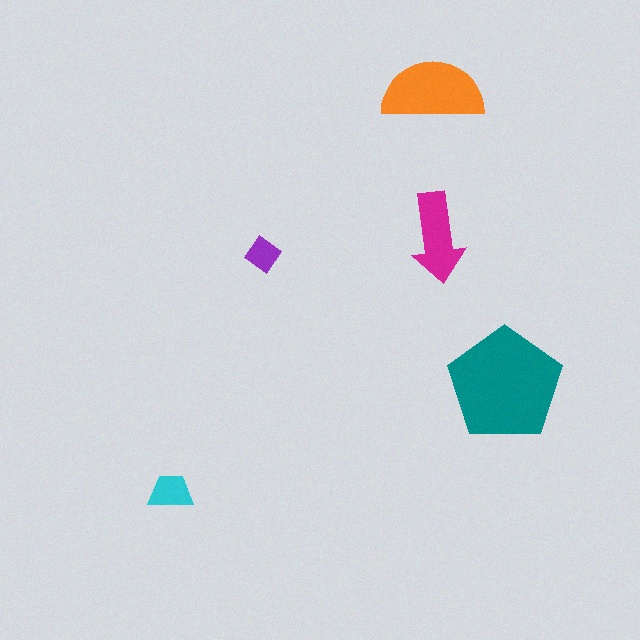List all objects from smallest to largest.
The purple diamond, the cyan trapezoid, the magenta arrow, the orange semicircle, the teal pentagon.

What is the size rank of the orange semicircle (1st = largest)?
2nd.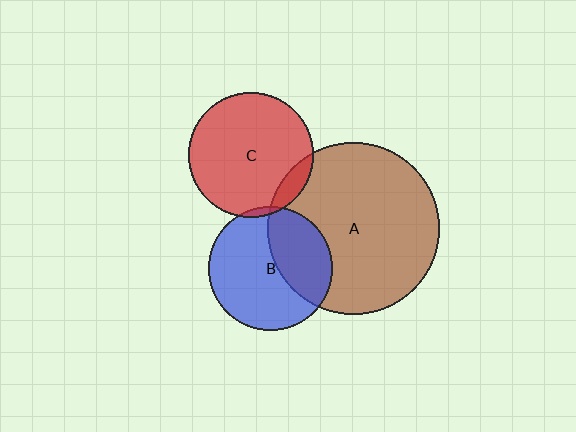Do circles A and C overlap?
Yes.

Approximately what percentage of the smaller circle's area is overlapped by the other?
Approximately 10%.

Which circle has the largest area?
Circle A (brown).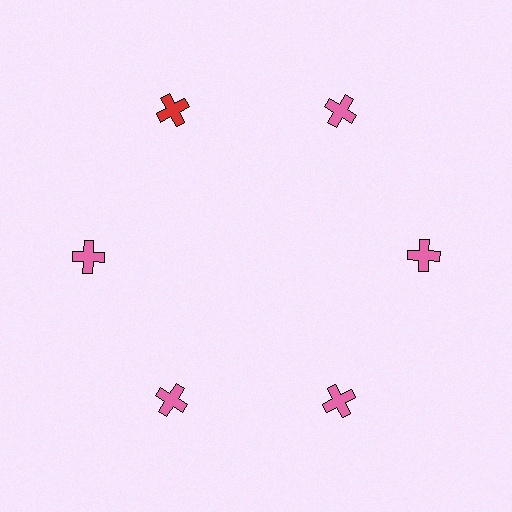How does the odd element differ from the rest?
It has a different color: red instead of pink.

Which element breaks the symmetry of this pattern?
The red cross at roughly the 11 o'clock position breaks the symmetry. All other shapes are pink crosses.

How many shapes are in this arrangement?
There are 6 shapes arranged in a ring pattern.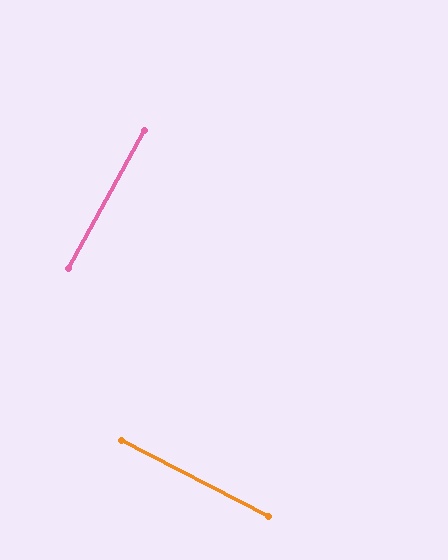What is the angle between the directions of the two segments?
Approximately 88 degrees.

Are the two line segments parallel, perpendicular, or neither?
Perpendicular — they meet at approximately 88°.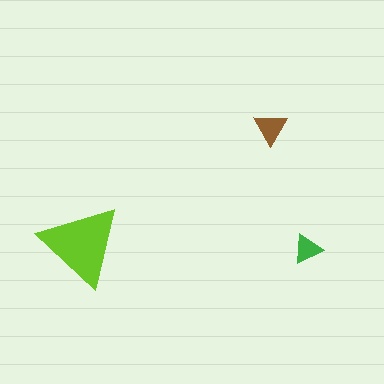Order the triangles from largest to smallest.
the lime one, the brown one, the green one.